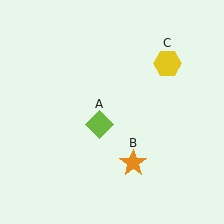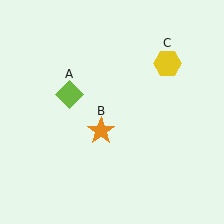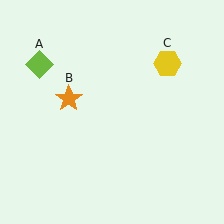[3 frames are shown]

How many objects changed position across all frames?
2 objects changed position: lime diamond (object A), orange star (object B).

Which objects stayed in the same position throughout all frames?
Yellow hexagon (object C) remained stationary.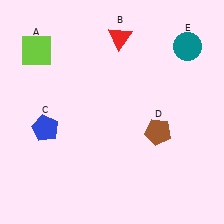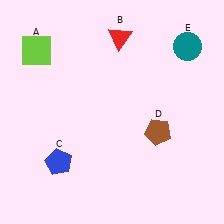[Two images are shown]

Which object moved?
The blue pentagon (C) moved down.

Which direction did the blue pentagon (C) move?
The blue pentagon (C) moved down.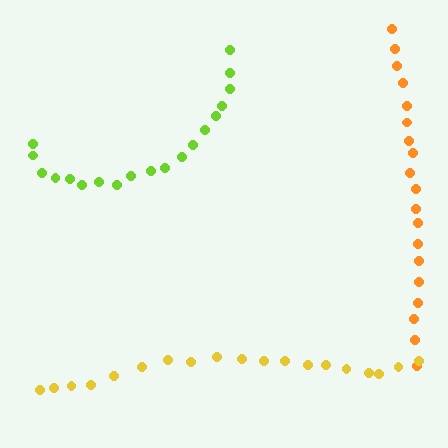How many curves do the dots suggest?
There are 3 distinct paths.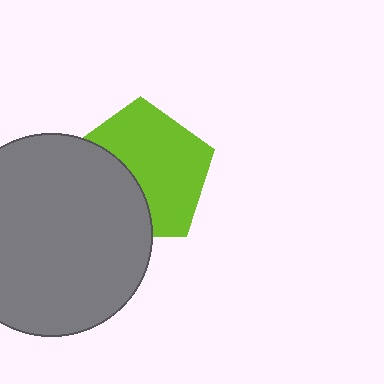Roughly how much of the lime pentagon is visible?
About half of it is visible (roughly 62%).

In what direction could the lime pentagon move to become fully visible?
The lime pentagon could move right. That would shift it out from behind the gray circle entirely.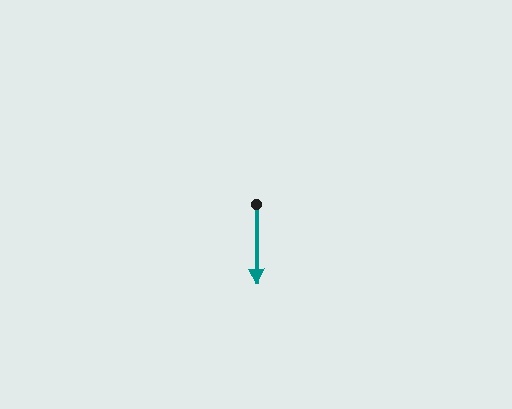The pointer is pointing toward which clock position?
Roughly 6 o'clock.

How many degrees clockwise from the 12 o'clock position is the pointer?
Approximately 180 degrees.